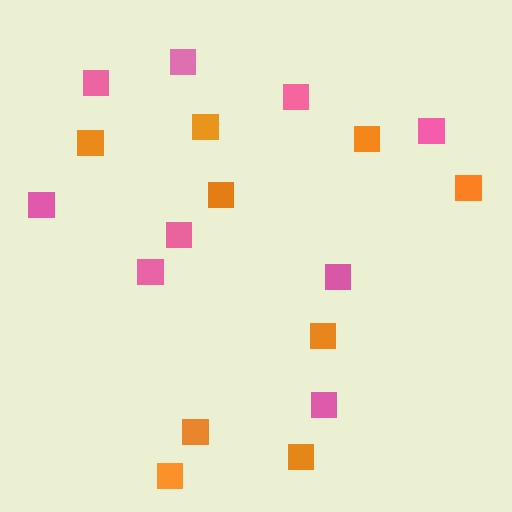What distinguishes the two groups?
There are 2 groups: one group of pink squares (9) and one group of orange squares (9).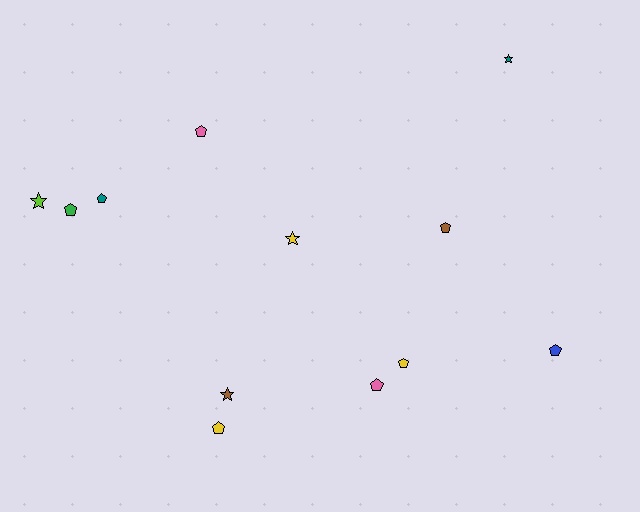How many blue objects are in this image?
There is 1 blue object.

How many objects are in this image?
There are 12 objects.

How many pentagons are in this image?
There are 8 pentagons.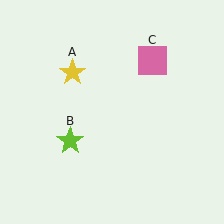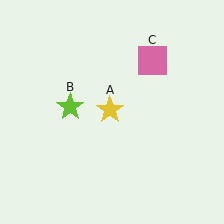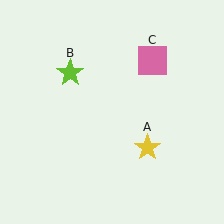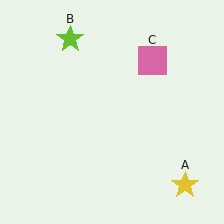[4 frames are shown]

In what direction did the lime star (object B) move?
The lime star (object B) moved up.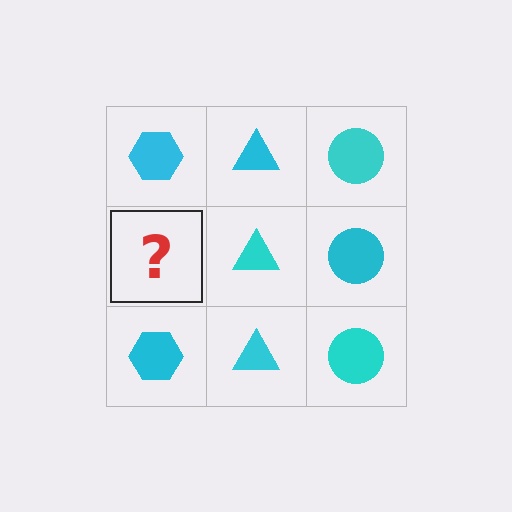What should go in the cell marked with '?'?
The missing cell should contain a cyan hexagon.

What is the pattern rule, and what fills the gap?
The rule is that each column has a consistent shape. The gap should be filled with a cyan hexagon.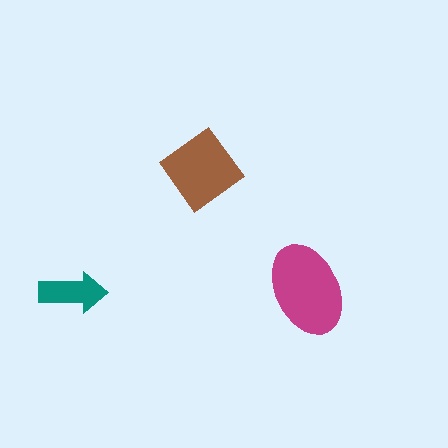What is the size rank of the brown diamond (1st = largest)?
2nd.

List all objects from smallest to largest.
The teal arrow, the brown diamond, the magenta ellipse.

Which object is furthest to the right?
The magenta ellipse is rightmost.